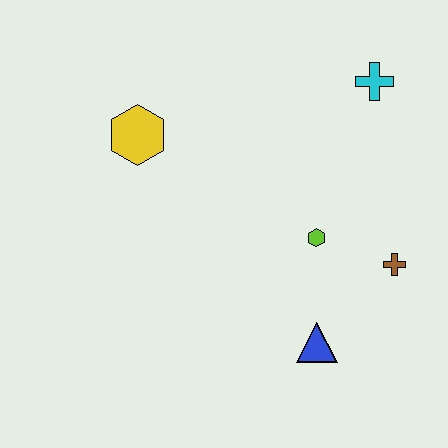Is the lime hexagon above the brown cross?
Yes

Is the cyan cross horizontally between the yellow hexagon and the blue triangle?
No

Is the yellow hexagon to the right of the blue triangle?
No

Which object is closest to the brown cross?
The lime hexagon is closest to the brown cross.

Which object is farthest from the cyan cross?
The blue triangle is farthest from the cyan cross.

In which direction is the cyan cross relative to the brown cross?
The cyan cross is above the brown cross.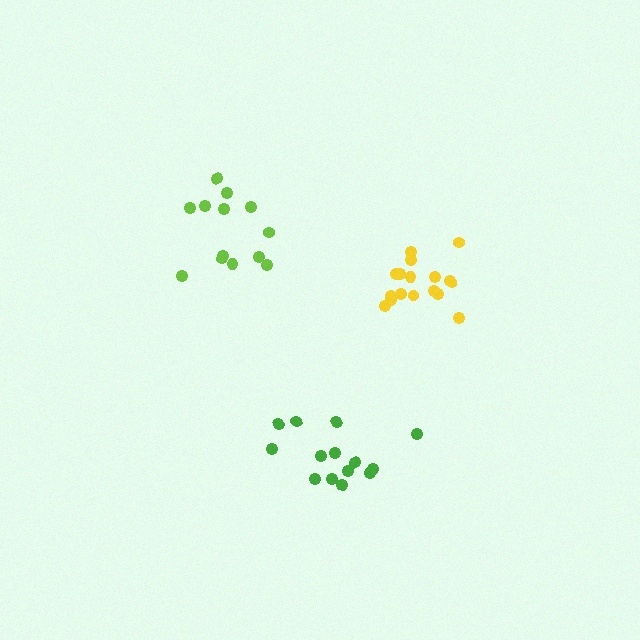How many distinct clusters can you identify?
There are 3 distinct clusters.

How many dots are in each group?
Group 1: 17 dots, Group 2: 13 dots, Group 3: 14 dots (44 total).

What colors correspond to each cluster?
The clusters are colored: yellow, lime, green.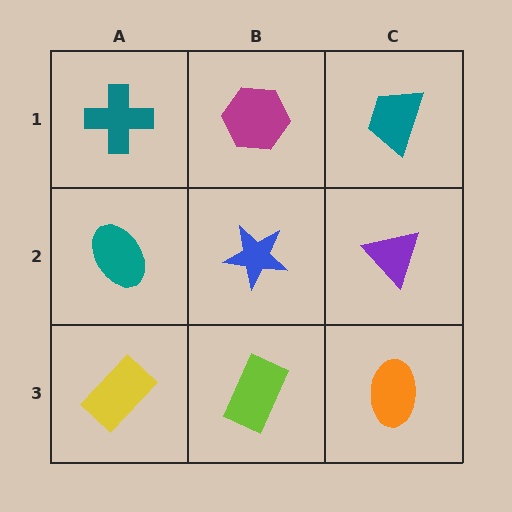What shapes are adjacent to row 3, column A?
A teal ellipse (row 2, column A), a lime rectangle (row 3, column B).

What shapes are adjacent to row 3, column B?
A blue star (row 2, column B), a yellow rectangle (row 3, column A), an orange ellipse (row 3, column C).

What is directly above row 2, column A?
A teal cross.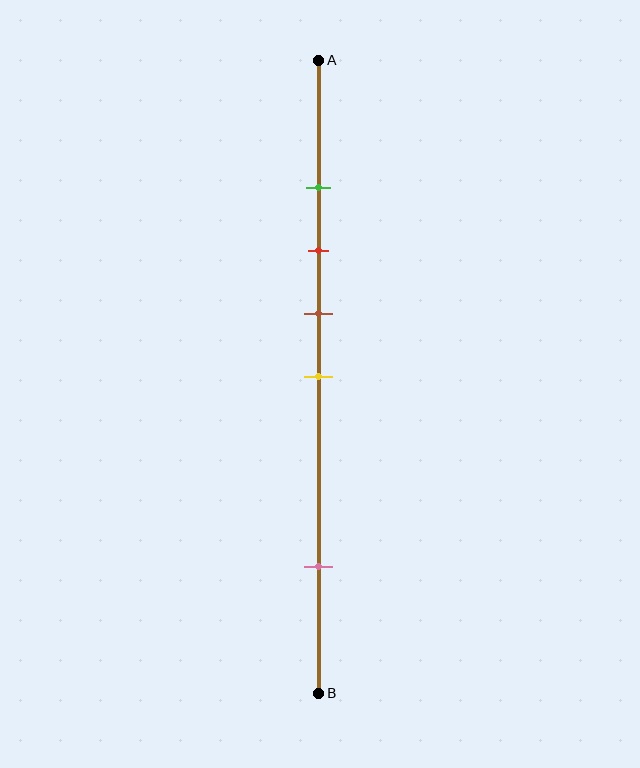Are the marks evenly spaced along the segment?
No, the marks are not evenly spaced.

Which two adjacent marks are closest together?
The green and red marks are the closest adjacent pair.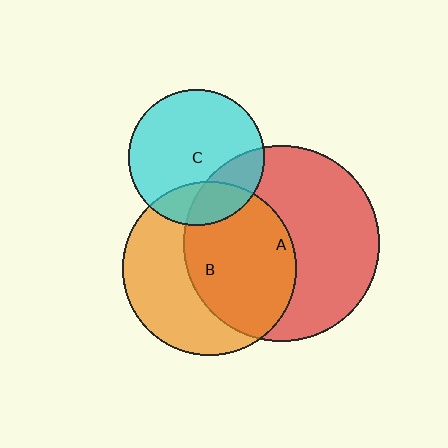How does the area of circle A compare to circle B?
Approximately 1.3 times.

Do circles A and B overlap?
Yes.